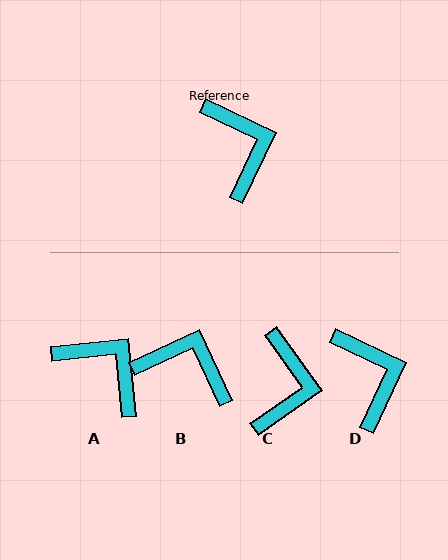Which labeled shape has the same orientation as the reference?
D.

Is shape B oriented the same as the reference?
No, it is off by about 51 degrees.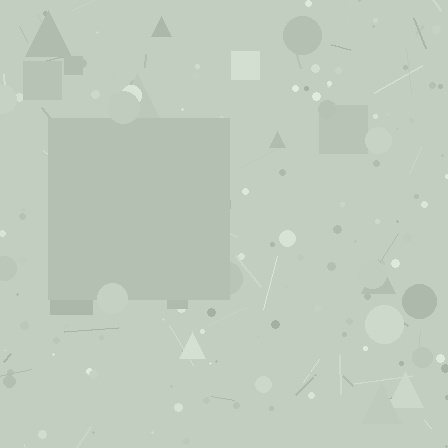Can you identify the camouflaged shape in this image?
The camouflaged shape is a square.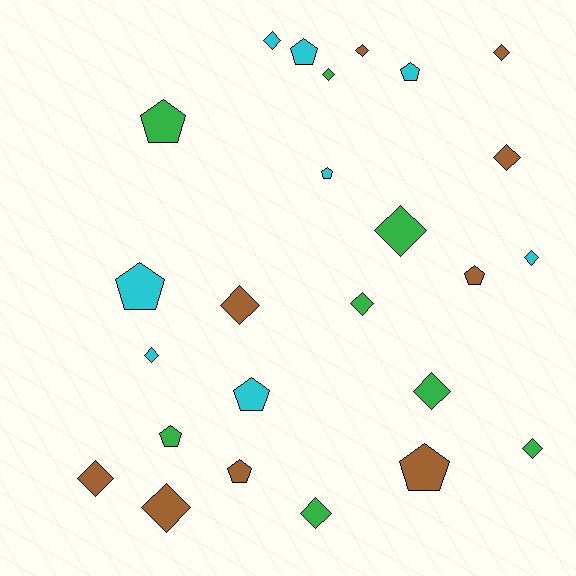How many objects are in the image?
There are 25 objects.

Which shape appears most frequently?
Diamond, with 15 objects.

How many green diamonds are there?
There are 6 green diamonds.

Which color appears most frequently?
Brown, with 9 objects.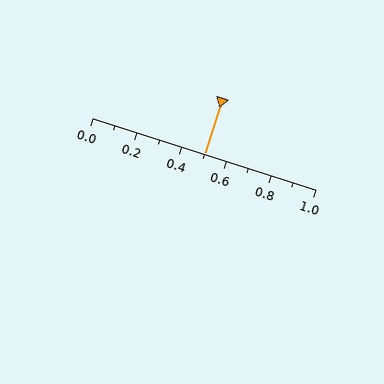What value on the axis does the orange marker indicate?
The marker indicates approximately 0.5.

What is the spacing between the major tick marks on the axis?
The major ticks are spaced 0.2 apart.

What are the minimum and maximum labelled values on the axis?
The axis runs from 0.0 to 1.0.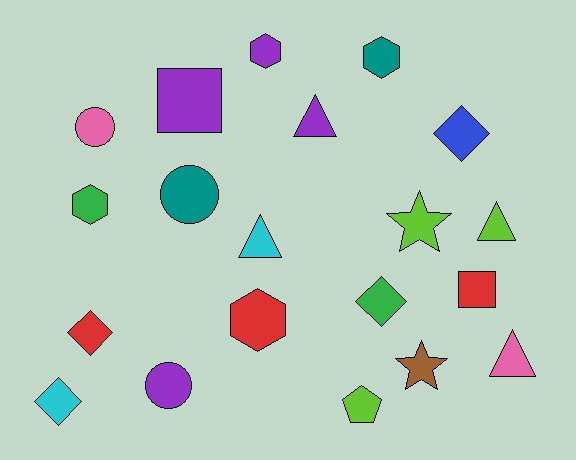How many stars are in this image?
There are 2 stars.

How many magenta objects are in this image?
There are no magenta objects.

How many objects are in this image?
There are 20 objects.